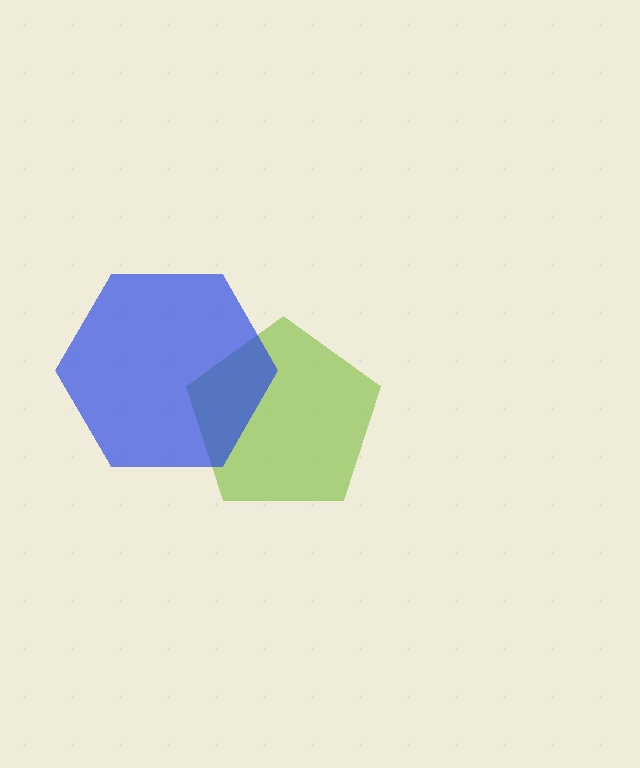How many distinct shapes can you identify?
There are 2 distinct shapes: a lime pentagon, a blue hexagon.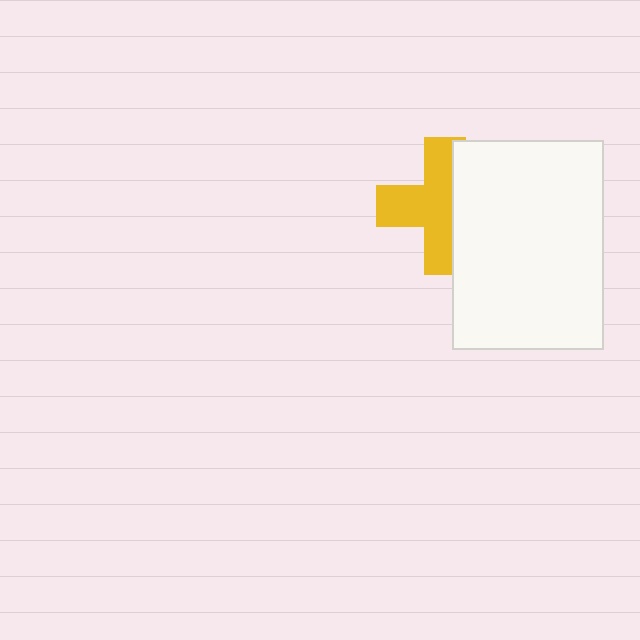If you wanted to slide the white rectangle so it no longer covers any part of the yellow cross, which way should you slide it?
Slide it right — that is the most direct way to separate the two shapes.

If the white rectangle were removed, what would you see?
You would see the complete yellow cross.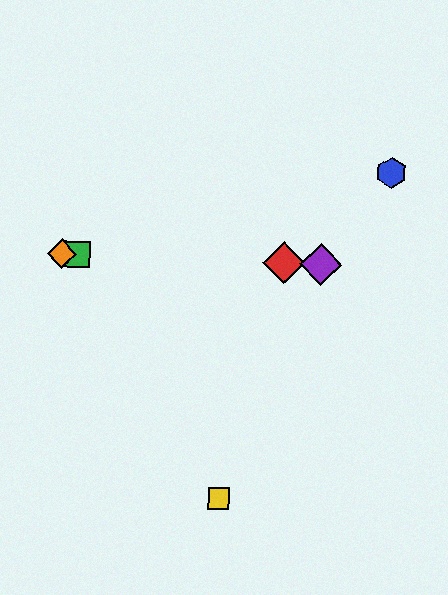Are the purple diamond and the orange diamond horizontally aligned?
Yes, both are at y≈265.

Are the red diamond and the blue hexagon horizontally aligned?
No, the red diamond is at y≈263 and the blue hexagon is at y≈173.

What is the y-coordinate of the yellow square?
The yellow square is at y≈499.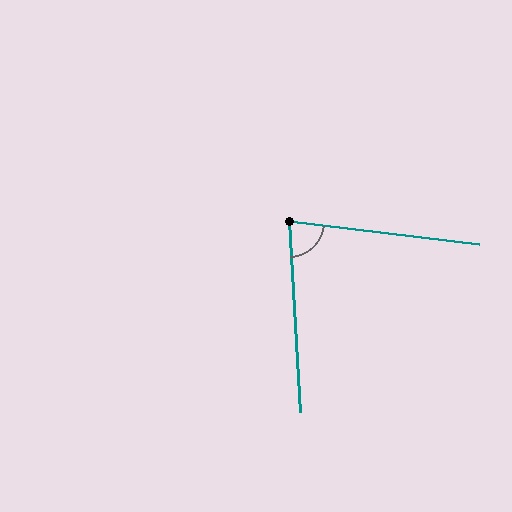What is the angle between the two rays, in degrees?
Approximately 80 degrees.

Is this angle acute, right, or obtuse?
It is acute.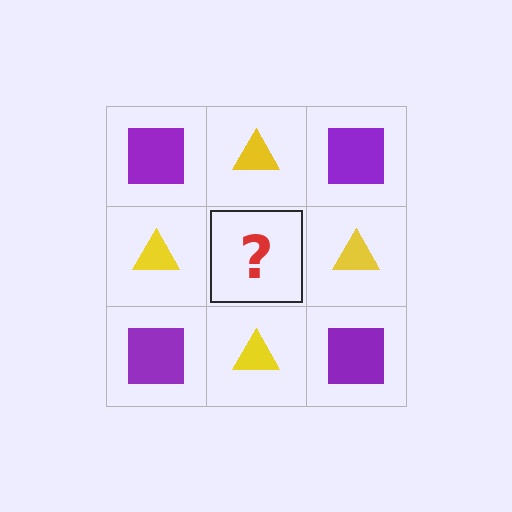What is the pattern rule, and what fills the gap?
The rule is that it alternates purple square and yellow triangle in a checkerboard pattern. The gap should be filled with a purple square.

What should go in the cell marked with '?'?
The missing cell should contain a purple square.